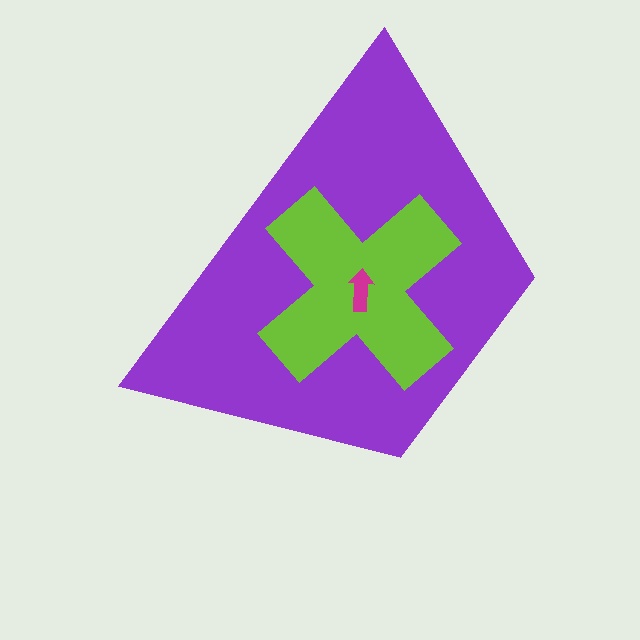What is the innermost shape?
The magenta arrow.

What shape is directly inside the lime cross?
The magenta arrow.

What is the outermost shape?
The purple trapezoid.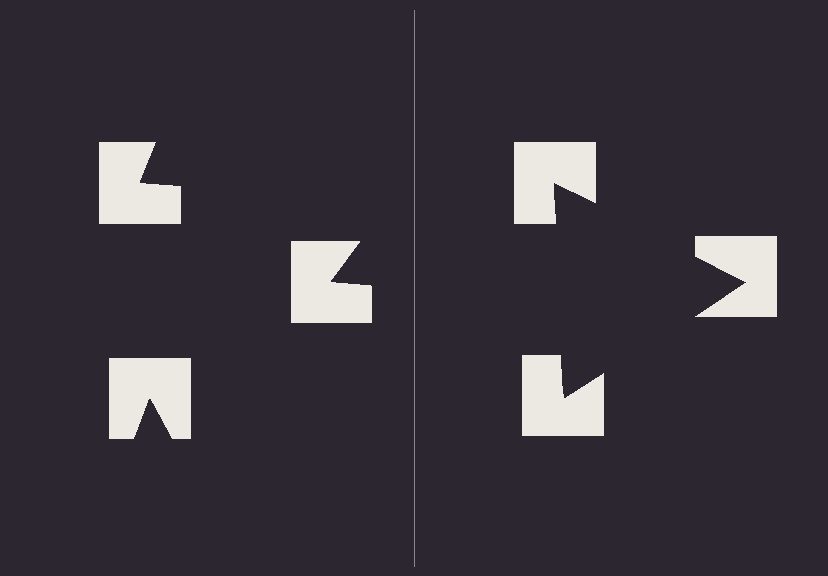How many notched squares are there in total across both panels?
6 — 3 on each side.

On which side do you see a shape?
An illusory triangle appears on the right side. On the left side the wedge cuts are rotated, so no coherent shape forms.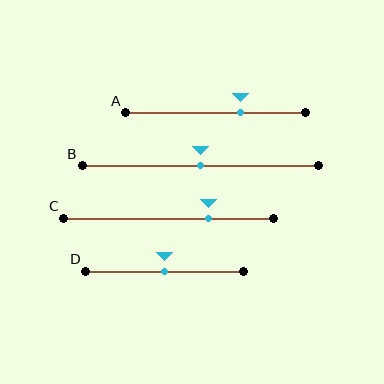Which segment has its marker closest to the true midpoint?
Segment B has its marker closest to the true midpoint.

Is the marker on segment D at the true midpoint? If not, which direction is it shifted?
Yes, the marker on segment D is at the true midpoint.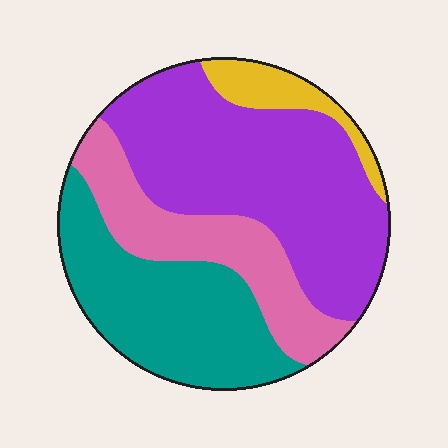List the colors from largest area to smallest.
From largest to smallest: purple, teal, pink, yellow.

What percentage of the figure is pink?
Pink takes up about one fifth (1/5) of the figure.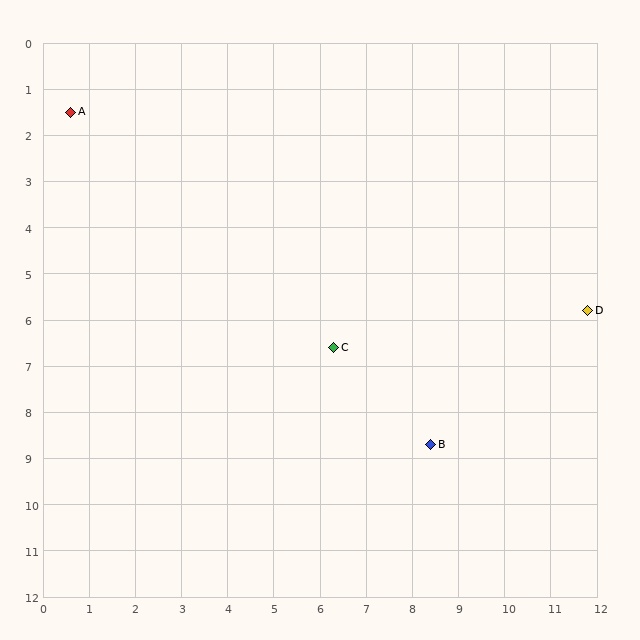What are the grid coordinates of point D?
Point D is at approximately (11.8, 5.8).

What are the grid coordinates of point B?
Point B is at approximately (8.4, 8.7).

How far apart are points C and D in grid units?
Points C and D are about 5.6 grid units apart.